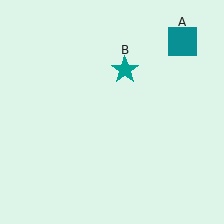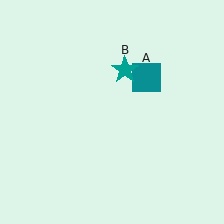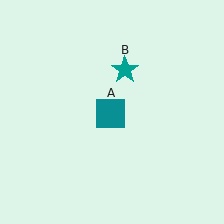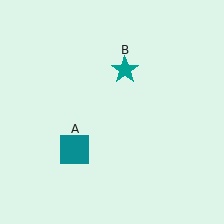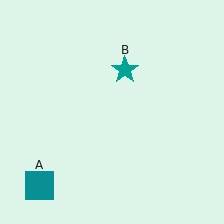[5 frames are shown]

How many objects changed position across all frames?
1 object changed position: teal square (object A).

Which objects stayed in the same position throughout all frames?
Teal star (object B) remained stationary.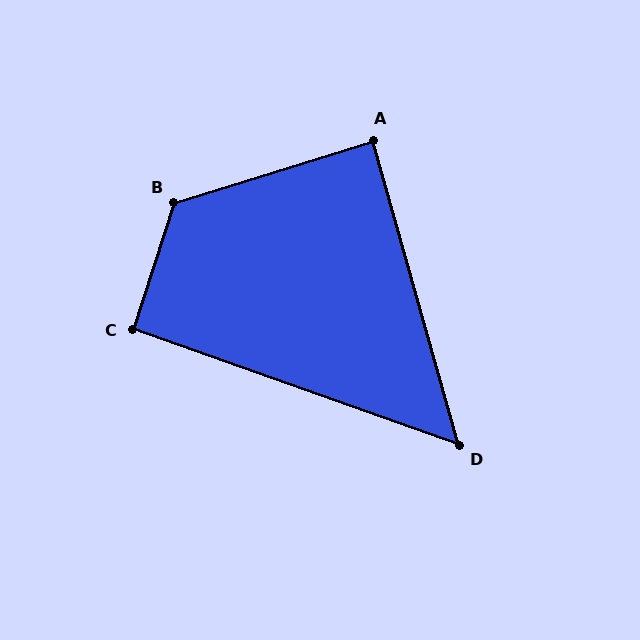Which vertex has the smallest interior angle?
D, at approximately 55 degrees.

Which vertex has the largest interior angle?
B, at approximately 125 degrees.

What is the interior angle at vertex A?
Approximately 89 degrees (approximately right).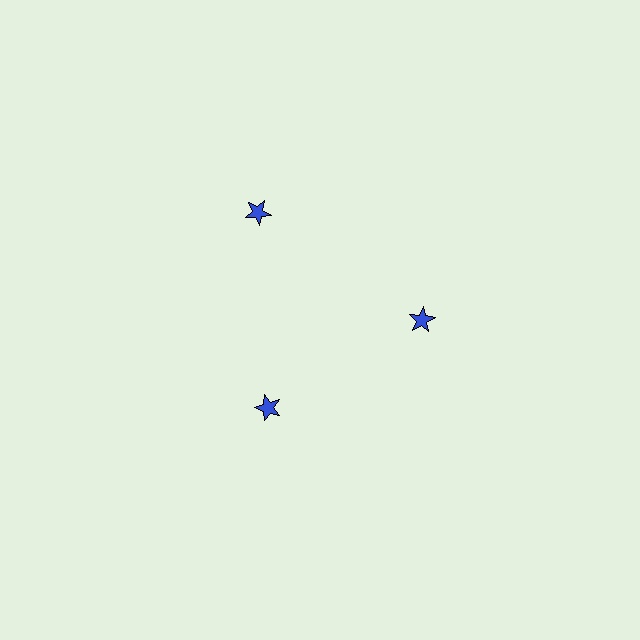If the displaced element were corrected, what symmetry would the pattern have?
It would have 3-fold rotational symmetry — the pattern would map onto itself every 120 degrees.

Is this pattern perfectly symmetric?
No. The 3 blue stars are arranged in a ring, but one element near the 11 o'clock position is pushed outward from the center, breaking the 3-fold rotational symmetry.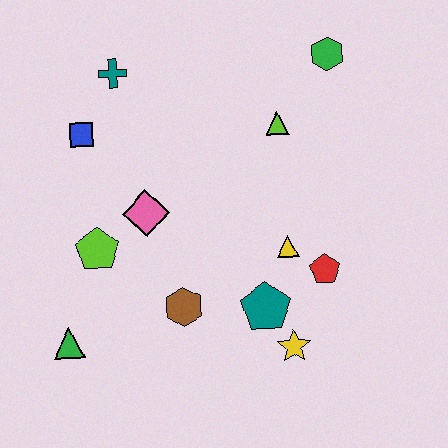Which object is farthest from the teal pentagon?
The teal cross is farthest from the teal pentagon.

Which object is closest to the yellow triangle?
The red pentagon is closest to the yellow triangle.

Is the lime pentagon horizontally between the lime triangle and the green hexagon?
No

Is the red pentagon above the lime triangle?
No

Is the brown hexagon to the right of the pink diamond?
Yes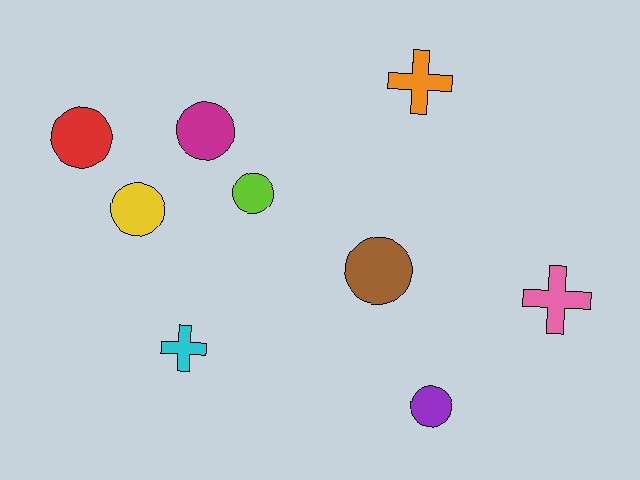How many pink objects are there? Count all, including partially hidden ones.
There is 1 pink object.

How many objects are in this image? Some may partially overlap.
There are 9 objects.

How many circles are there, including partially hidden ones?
There are 6 circles.